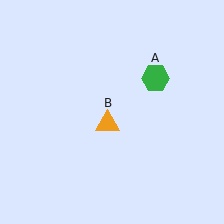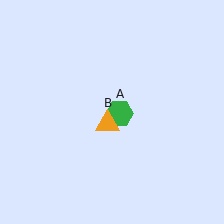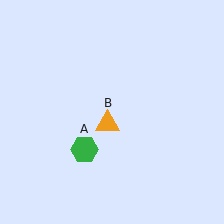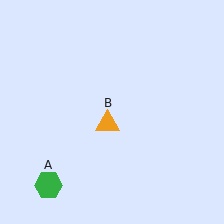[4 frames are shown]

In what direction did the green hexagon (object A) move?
The green hexagon (object A) moved down and to the left.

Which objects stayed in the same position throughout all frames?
Orange triangle (object B) remained stationary.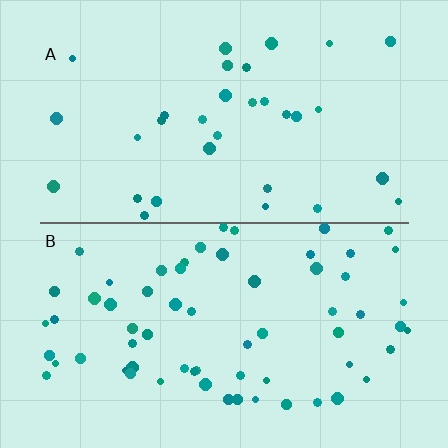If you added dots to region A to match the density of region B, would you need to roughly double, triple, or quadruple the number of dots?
Approximately double.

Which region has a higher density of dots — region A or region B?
B (the bottom).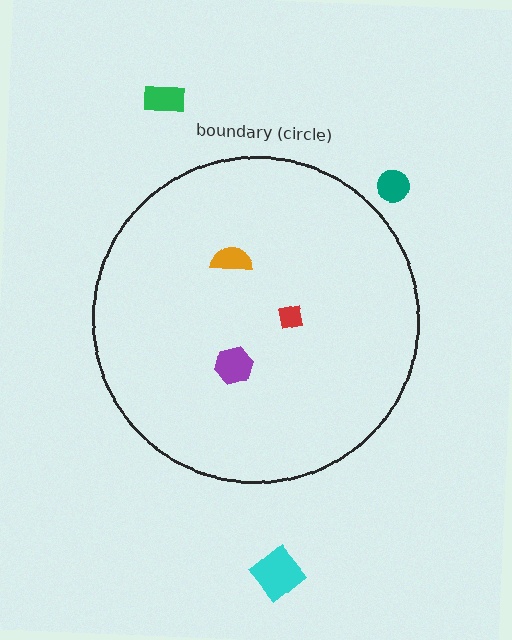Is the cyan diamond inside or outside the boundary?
Outside.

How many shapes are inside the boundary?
3 inside, 3 outside.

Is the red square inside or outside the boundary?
Inside.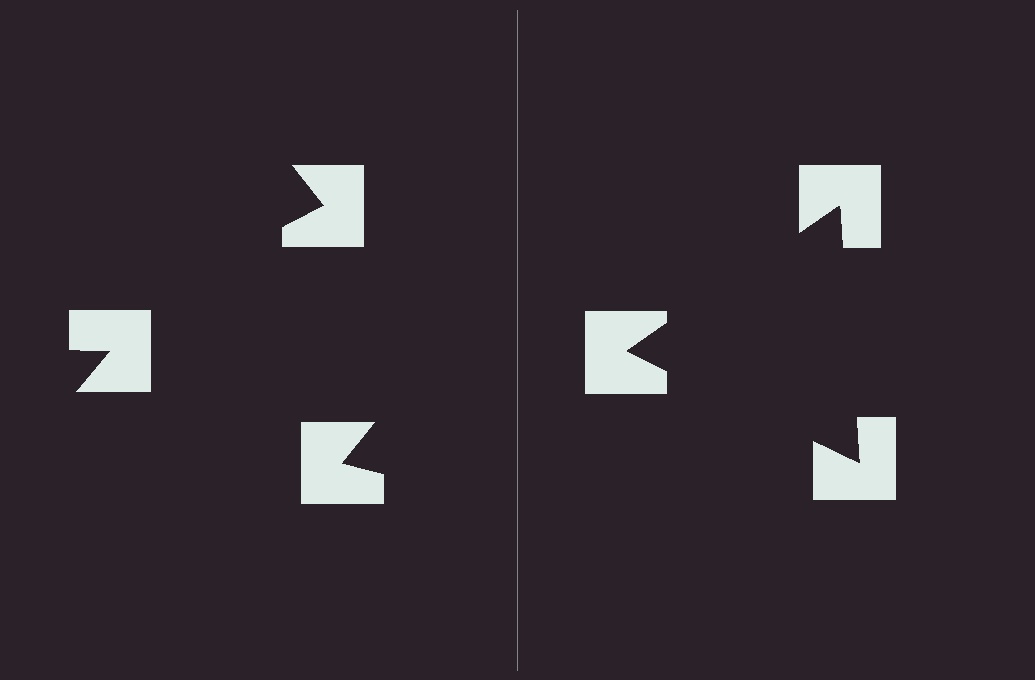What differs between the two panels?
The notched squares are positioned identically on both sides; only the wedge orientations differ. On the right they align to a triangle; on the left they are misaligned.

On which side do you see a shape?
An illusory triangle appears on the right side. On the left side the wedge cuts are rotated, so no coherent shape forms.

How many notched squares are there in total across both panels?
6 — 3 on each side.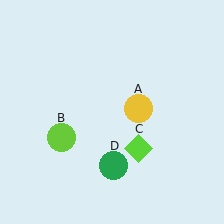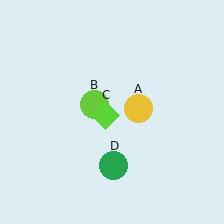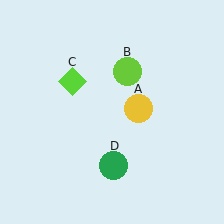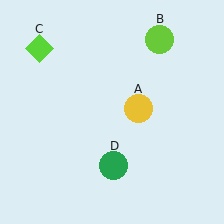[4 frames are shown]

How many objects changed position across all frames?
2 objects changed position: lime circle (object B), lime diamond (object C).